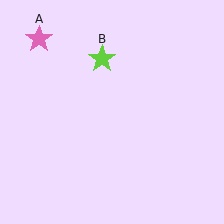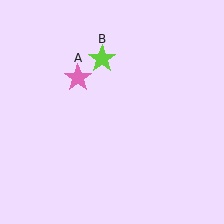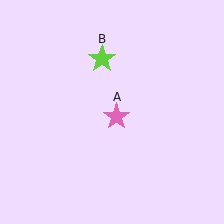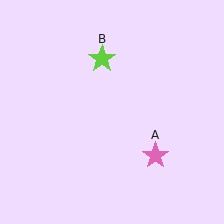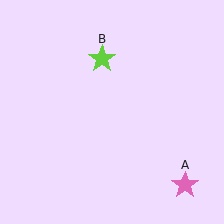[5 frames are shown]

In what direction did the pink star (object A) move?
The pink star (object A) moved down and to the right.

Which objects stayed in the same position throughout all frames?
Lime star (object B) remained stationary.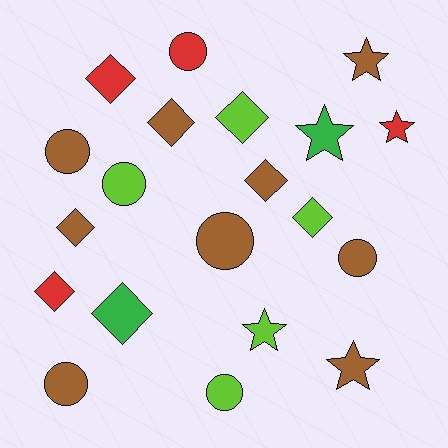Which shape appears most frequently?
Diamond, with 8 objects.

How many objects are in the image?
There are 20 objects.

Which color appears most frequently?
Brown, with 9 objects.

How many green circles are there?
There are no green circles.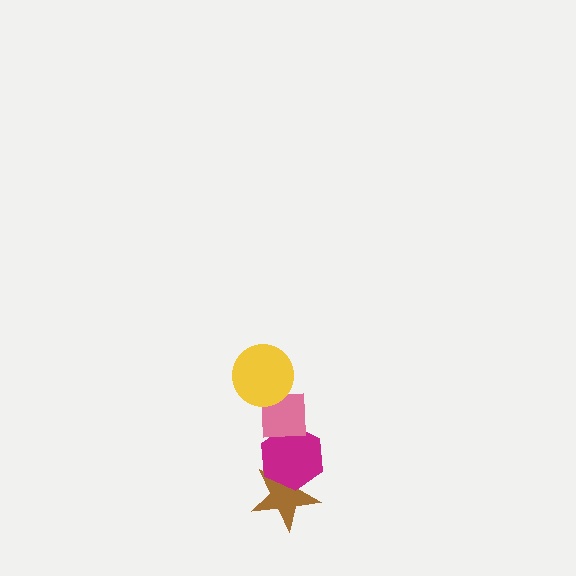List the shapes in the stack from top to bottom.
From top to bottom: the yellow circle, the pink square, the magenta hexagon, the brown star.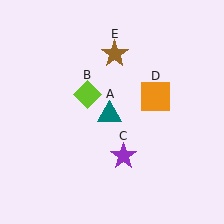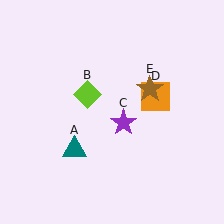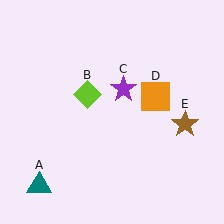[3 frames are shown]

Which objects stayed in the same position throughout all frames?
Lime diamond (object B) and orange square (object D) remained stationary.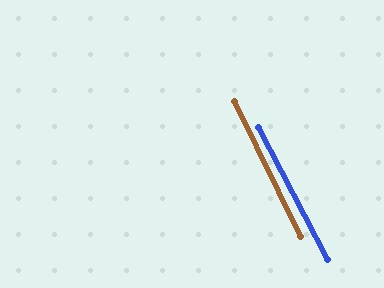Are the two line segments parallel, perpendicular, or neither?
Parallel — their directions differ by only 1.4°.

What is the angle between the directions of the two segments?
Approximately 1 degree.